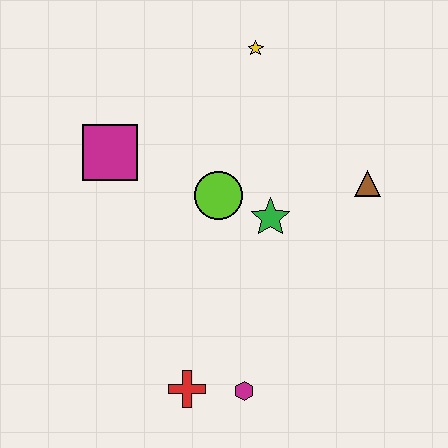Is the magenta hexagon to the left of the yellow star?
Yes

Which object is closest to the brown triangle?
The green star is closest to the brown triangle.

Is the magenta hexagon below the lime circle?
Yes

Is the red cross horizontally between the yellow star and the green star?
No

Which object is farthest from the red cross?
The yellow star is farthest from the red cross.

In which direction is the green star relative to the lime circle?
The green star is to the right of the lime circle.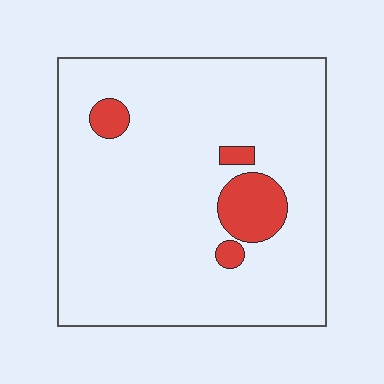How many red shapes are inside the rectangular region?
4.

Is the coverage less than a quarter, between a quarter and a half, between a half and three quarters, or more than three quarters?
Less than a quarter.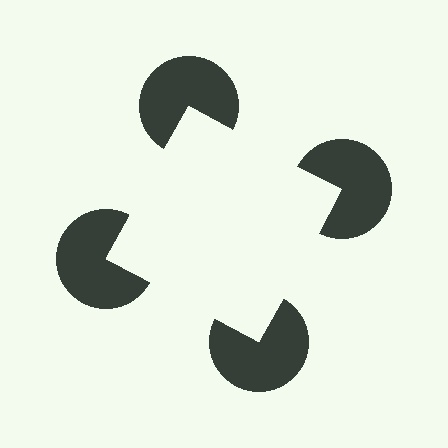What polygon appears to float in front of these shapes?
An illusory square — its edges are inferred from the aligned wedge cuts in the pac-man discs, not physically drawn.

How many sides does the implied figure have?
4 sides.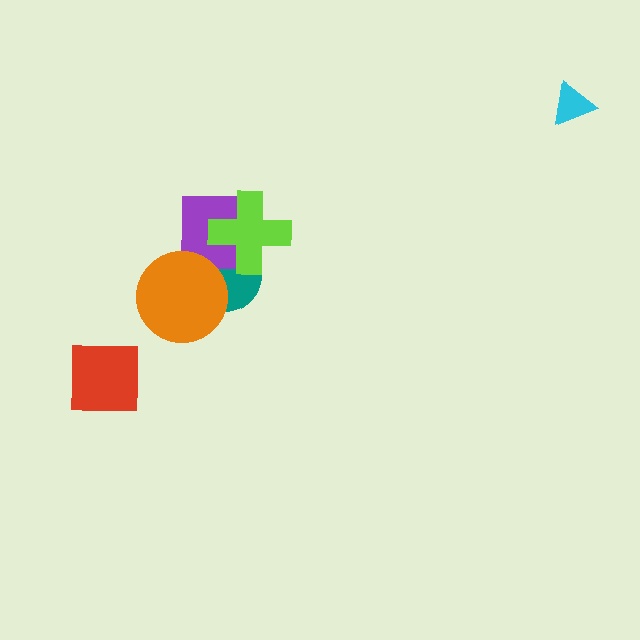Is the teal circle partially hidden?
Yes, it is partially covered by another shape.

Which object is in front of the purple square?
The lime cross is in front of the purple square.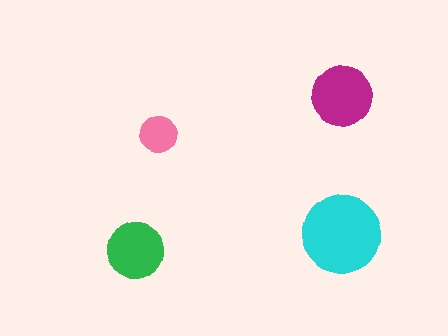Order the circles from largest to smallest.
the cyan one, the magenta one, the green one, the pink one.